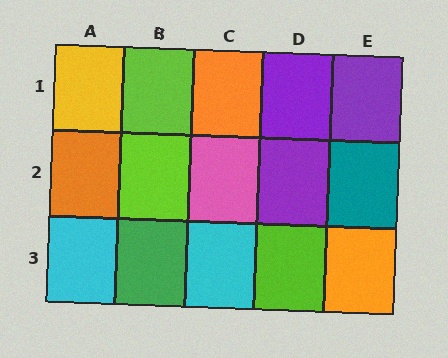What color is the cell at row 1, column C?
Orange.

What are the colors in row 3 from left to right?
Cyan, green, cyan, lime, orange.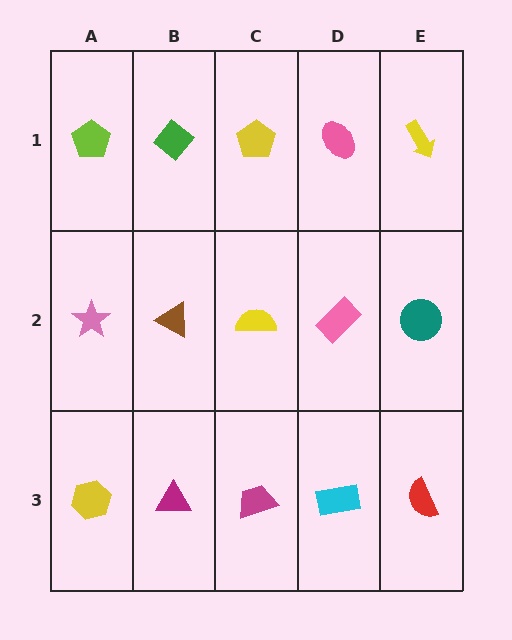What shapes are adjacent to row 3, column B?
A brown triangle (row 2, column B), a yellow hexagon (row 3, column A), a magenta trapezoid (row 3, column C).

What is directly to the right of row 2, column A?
A brown triangle.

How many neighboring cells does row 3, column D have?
3.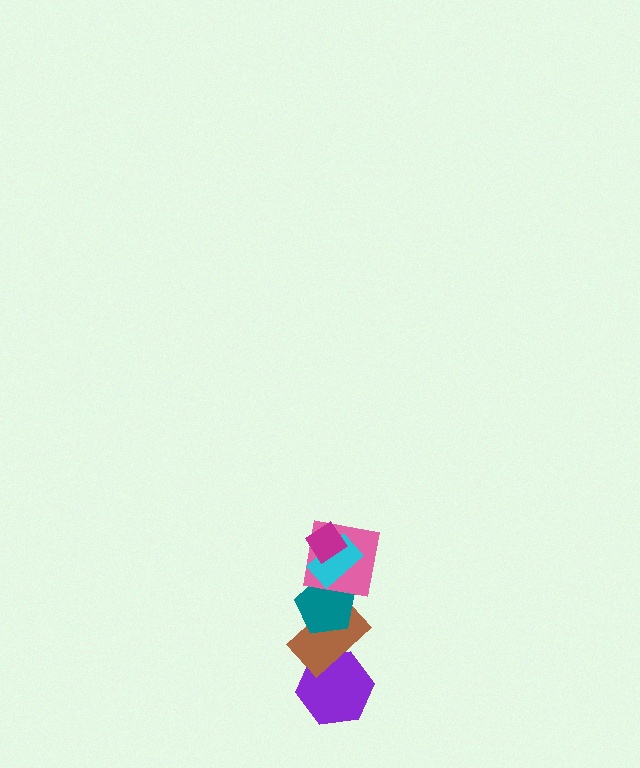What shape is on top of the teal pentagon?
The pink square is on top of the teal pentagon.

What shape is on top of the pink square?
The cyan rectangle is on top of the pink square.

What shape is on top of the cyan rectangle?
The magenta diamond is on top of the cyan rectangle.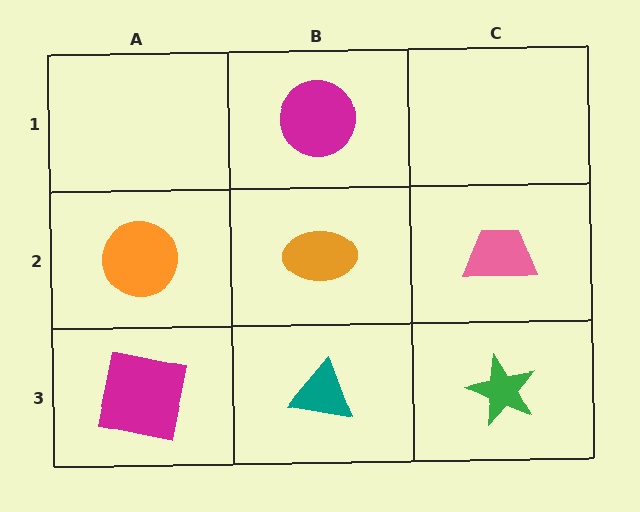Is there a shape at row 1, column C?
No, that cell is empty.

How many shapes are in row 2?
3 shapes.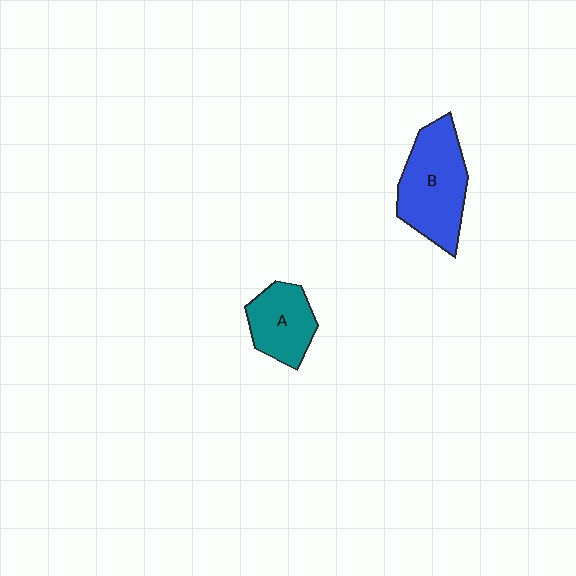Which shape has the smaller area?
Shape A (teal).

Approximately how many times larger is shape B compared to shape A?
Approximately 1.6 times.